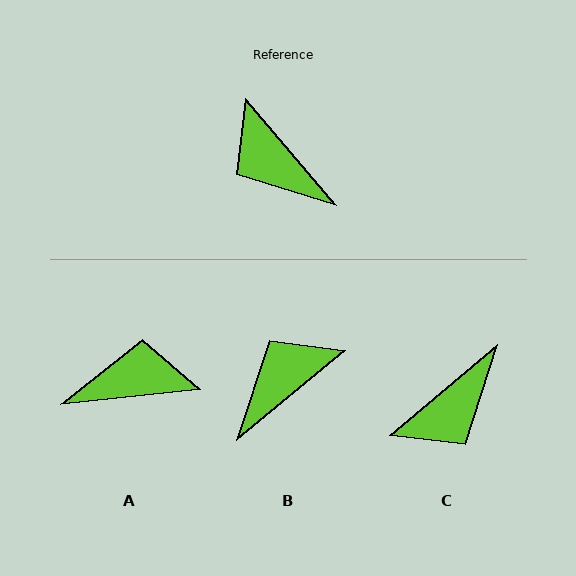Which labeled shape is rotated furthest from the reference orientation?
A, about 124 degrees away.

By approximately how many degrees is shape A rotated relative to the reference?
Approximately 124 degrees clockwise.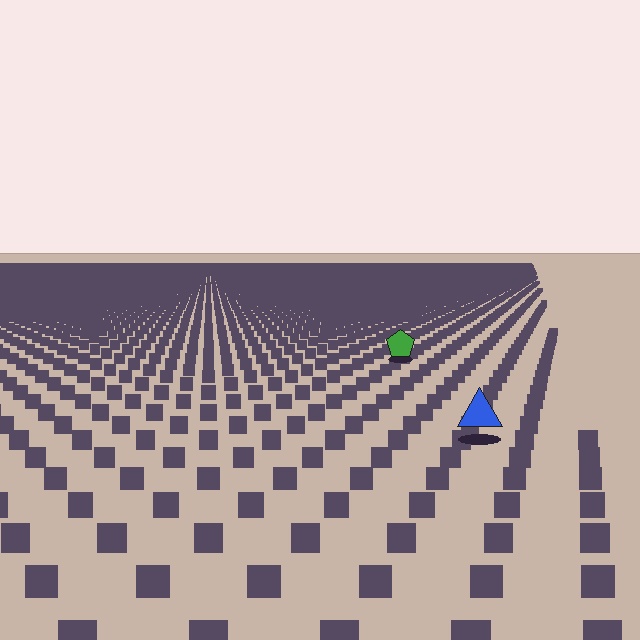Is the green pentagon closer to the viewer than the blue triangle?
No. The blue triangle is closer — you can tell from the texture gradient: the ground texture is coarser near it.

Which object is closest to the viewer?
The blue triangle is closest. The texture marks near it are larger and more spread out.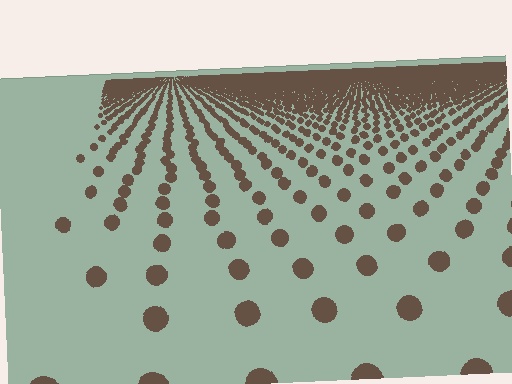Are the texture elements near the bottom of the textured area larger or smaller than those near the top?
Larger. Near the bottom, elements are closer to the viewer and appear at a bigger on-screen size.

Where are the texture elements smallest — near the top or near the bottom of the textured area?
Near the top.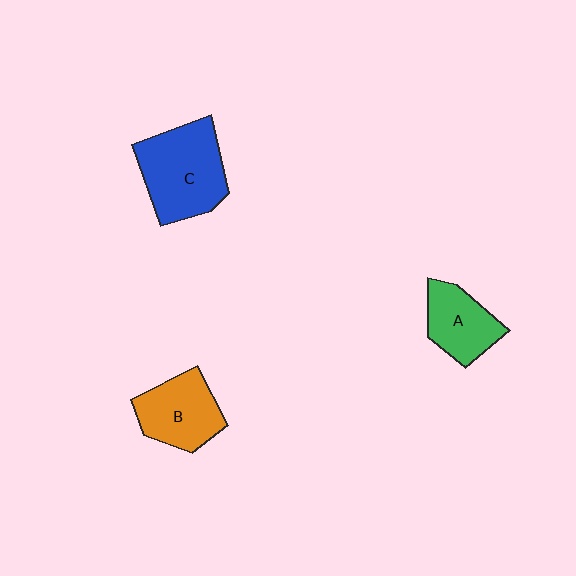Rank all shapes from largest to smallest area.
From largest to smallest: C (blue), B (orange), A (green).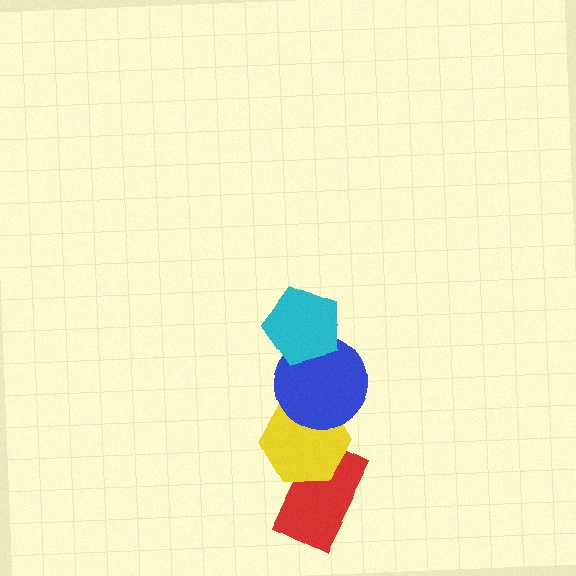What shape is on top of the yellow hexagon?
The blue circle is on top of the yellow hexagon.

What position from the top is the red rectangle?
The red rectangle is 4th from the top.